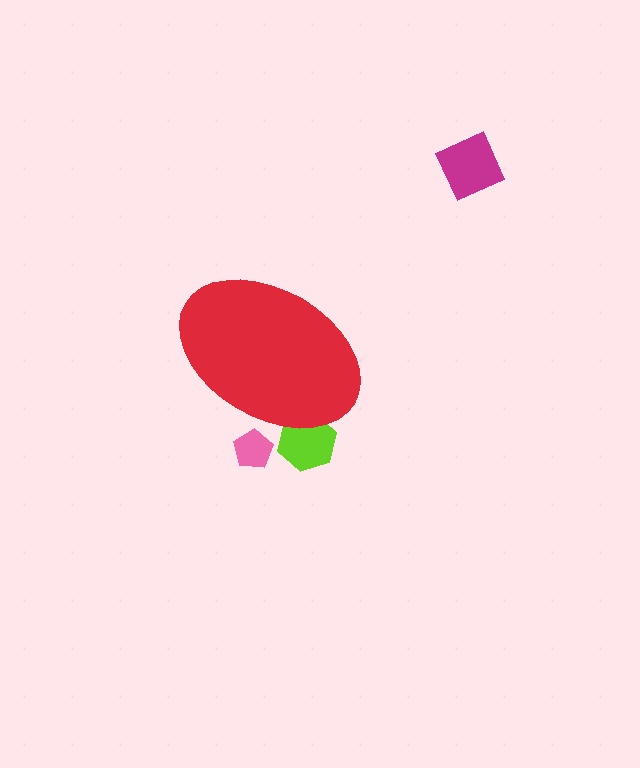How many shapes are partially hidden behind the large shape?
2 shapes are partially hidden.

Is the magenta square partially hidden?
No, the magenta square is fully visible.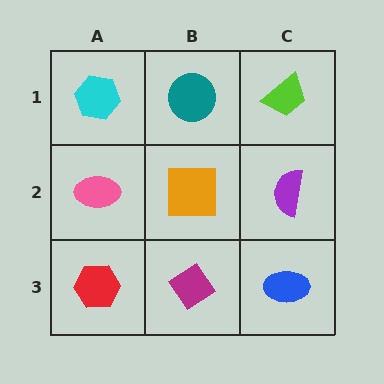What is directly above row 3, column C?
A purple semicircle.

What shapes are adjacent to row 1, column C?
A purple semicircle (row 2, column C), a teal circle (row 1, column B).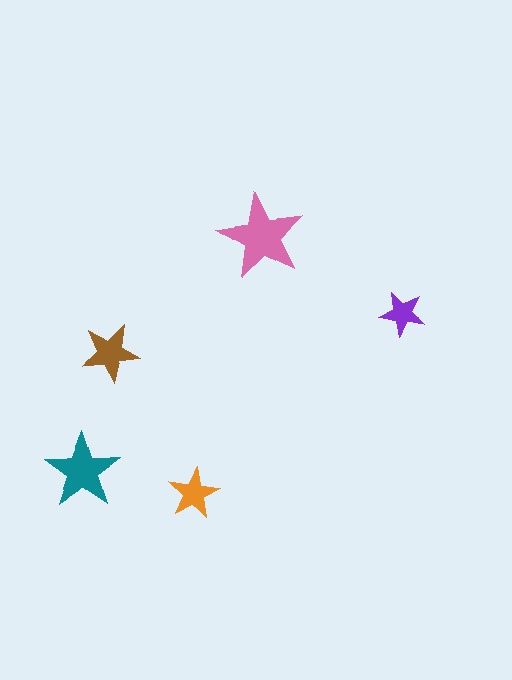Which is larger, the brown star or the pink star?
The pink one.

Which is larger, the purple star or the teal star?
The teal one.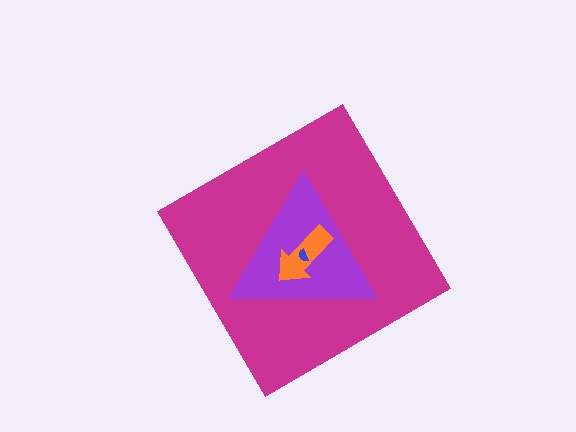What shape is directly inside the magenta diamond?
The purple triangle.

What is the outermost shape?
The magenta diamond.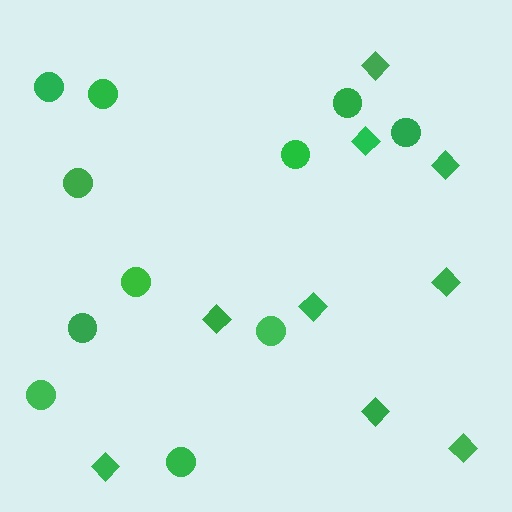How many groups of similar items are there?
There are 2 groups: one group of diamonds (9) and one group of circles (11).